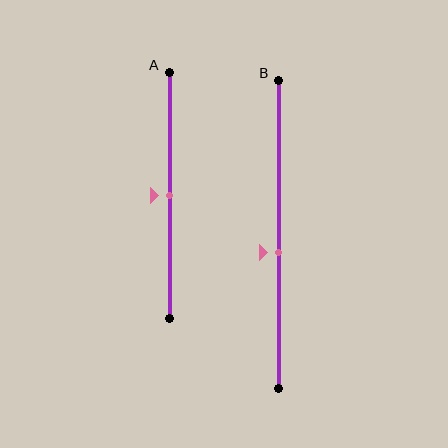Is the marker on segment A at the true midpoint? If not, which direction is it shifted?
Yes, the marker on segment A is at the true midpoint.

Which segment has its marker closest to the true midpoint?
Segment A has its marker closest to the true midpoint.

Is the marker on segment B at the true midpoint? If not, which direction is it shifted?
No, the marker on segment B is shifted downward by about 6% of the segment length.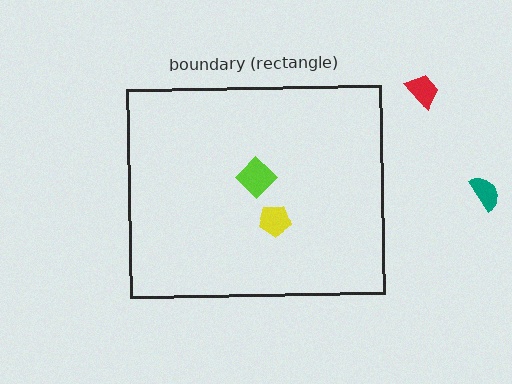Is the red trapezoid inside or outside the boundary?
Outside.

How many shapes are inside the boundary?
2 inside, 2 outside.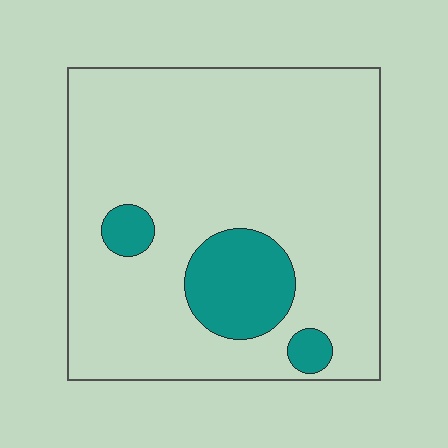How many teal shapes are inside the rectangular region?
3.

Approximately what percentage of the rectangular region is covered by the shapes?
Approximately 15%.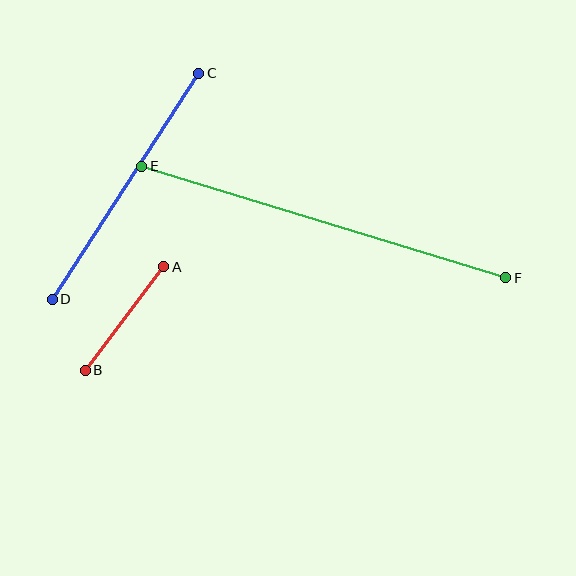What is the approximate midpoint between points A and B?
The midpoint is at approximately (125, 318) pixels.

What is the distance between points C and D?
The distance is approximately 269 pixels.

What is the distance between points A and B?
The distance is approximately 130 pixels.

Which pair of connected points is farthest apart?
Points E and F are farthest apart.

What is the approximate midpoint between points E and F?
The midpoint is at approximately (324, 222) pixels.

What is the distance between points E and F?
The distance is approximately 381 pixels.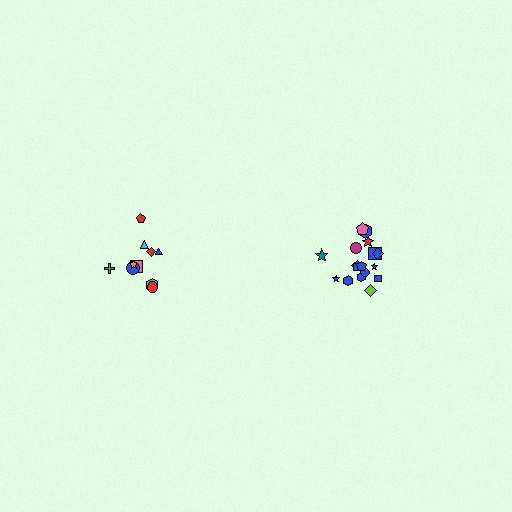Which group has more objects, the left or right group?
The right group.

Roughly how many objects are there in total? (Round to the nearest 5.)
Roughly 30 objects in total.